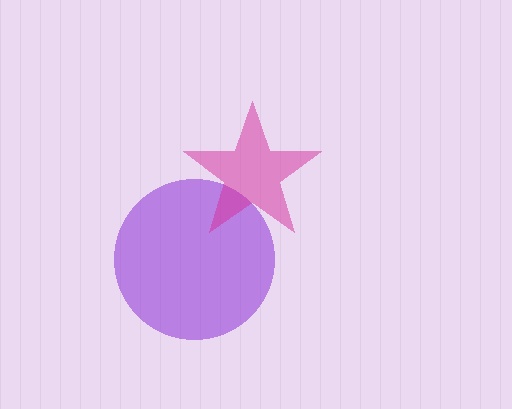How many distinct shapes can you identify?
There are 2 distinct shapes: a purple circle, a magenta star.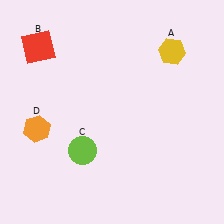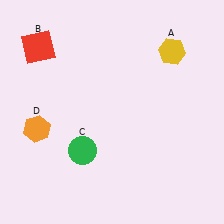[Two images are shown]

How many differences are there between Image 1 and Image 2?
There is 1 difference between the two images.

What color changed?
The circle (C) changed from lime in Image 1 to green in Image 2.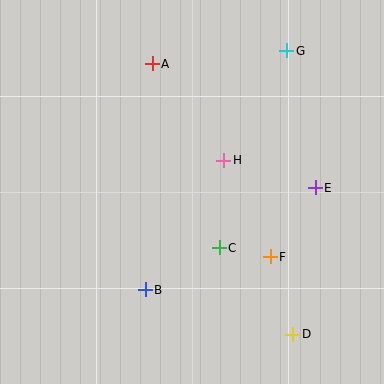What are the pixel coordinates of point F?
Point F is at (270, 257).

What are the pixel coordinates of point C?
Point C is at (219, 248).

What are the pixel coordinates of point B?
Point B is at (145, 290).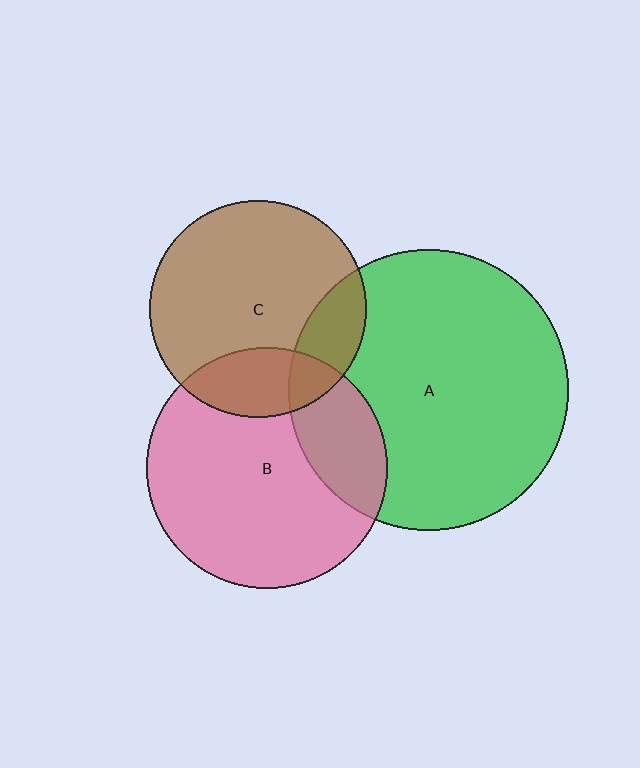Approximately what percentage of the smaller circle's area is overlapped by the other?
Approximately 20%.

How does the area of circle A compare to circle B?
Approximately 1.4 times.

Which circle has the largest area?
Circle A (green).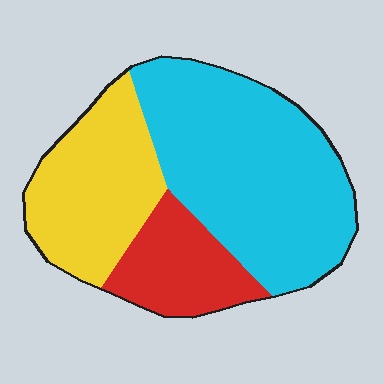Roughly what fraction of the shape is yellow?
Yellow covers 29% of the shape.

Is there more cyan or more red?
Cyan.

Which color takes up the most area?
Cyan, at roughly 55%.